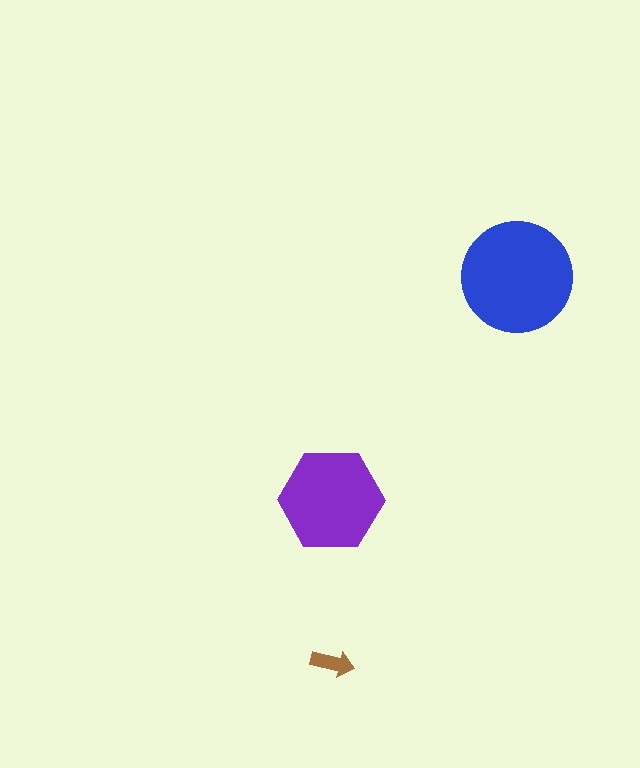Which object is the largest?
The blue circle.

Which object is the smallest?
The brown arrow.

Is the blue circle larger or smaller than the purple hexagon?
Larger.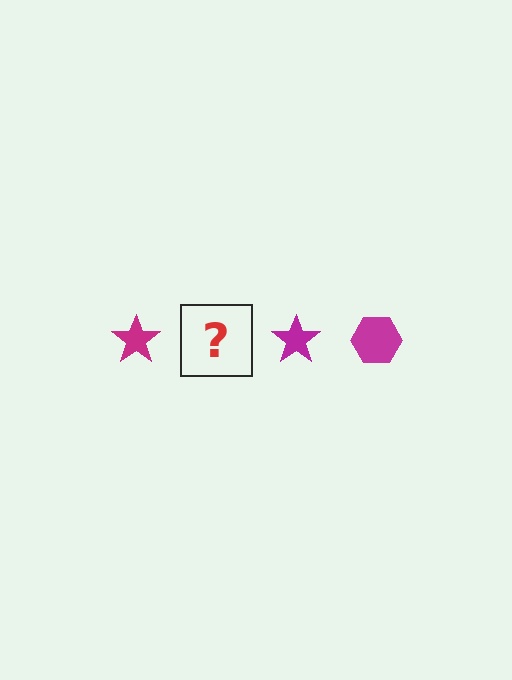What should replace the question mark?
The question mark should be replaced with a magenta hexagon.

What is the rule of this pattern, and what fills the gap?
The rule is that the pattern cycles through star, hexagon shapes in magenta. The gap should be filled with a magenta hexagon.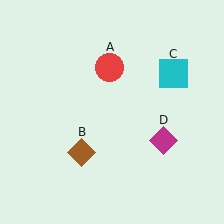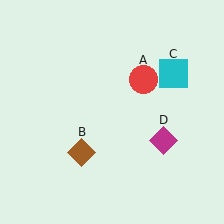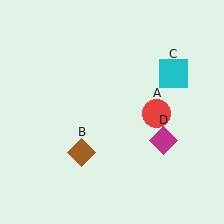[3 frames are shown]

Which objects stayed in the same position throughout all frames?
Brown diamond (object B) and cyan square (object C) and magenta diamond (object D) remained stationary.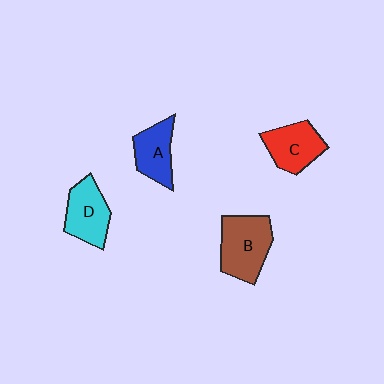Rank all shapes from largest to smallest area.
From largest to smallest: B (brown), D (cyan), C (red), A (blue).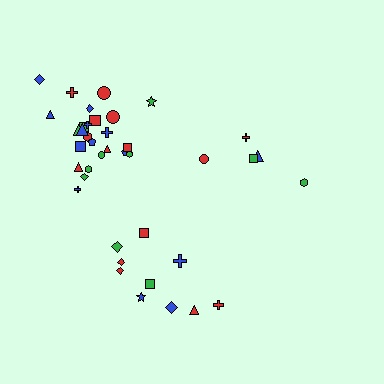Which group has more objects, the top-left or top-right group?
The top-left group.